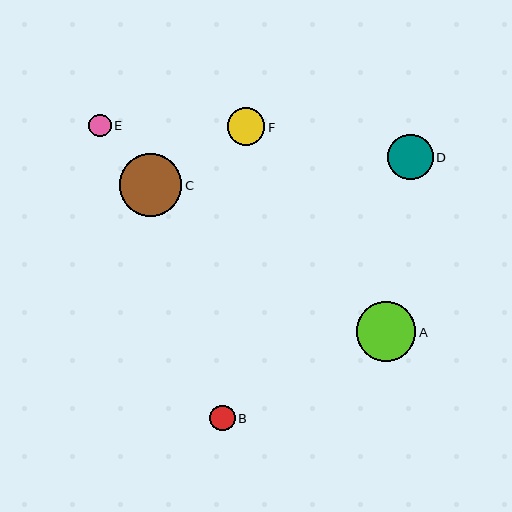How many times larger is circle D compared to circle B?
Circle D is approximately 1.8 times the size of circle B.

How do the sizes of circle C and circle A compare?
Circle C and circle A are approximately the same size.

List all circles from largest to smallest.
From largest to smallest: C, A, D, F, B, E.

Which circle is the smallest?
Circle E is the smallest with a size of approximately 22 pixels.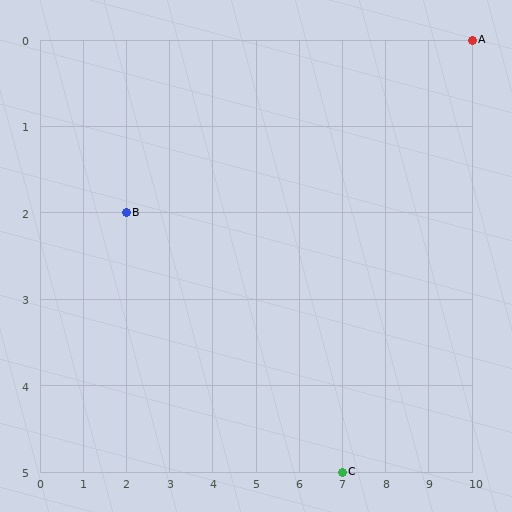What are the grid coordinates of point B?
Point B is at grid coordinates (2, 2).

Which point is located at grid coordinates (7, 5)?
Point C is at (7, 5).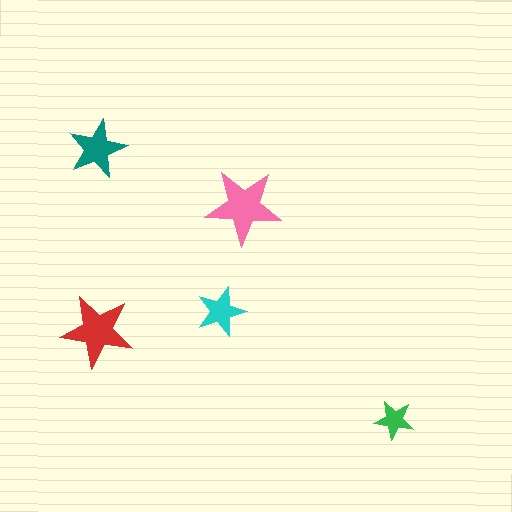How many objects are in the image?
There are 5 objects in the image.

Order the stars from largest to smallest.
the pink one, the red one, the teal one, the cyan one, the green one.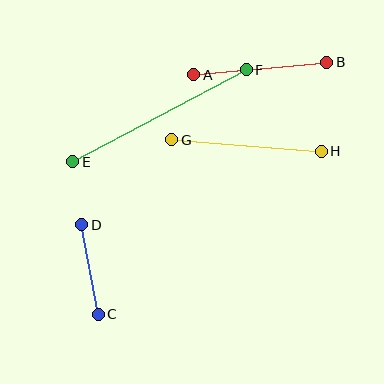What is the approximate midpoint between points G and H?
The midpoint is at approximately (246, 145) pixels.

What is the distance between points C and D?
The distance is approximately 91 pixels.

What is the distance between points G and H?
The distance is approximately 150 pixels.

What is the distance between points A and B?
The distance is approximately 134 pixels.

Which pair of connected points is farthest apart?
Points E and F are farthest apart.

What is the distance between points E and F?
The distance is approximately 196 pixels.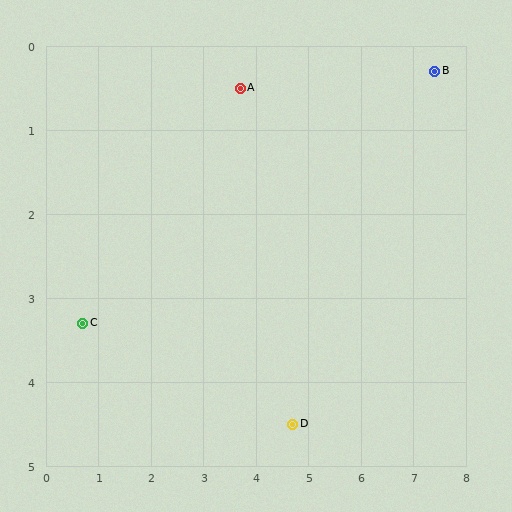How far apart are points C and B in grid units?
Points C and B are about 7.3 grid units apart.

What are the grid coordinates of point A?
Point A is at approximately (3.7, 0.5).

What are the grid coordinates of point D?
Point D is at approximately (4.7, 4.5).